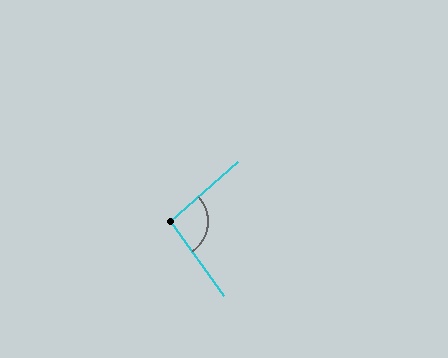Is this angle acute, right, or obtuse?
It is obtuse.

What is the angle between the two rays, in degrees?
Approximately 96 degrees.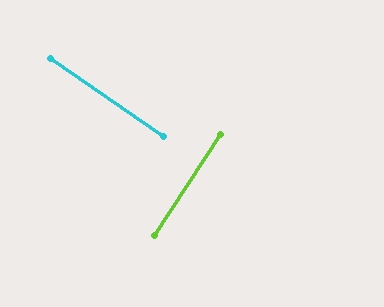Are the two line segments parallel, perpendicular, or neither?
Perpendicular — they meet at approximately 88°.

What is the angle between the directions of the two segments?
Approximately 88 degrees.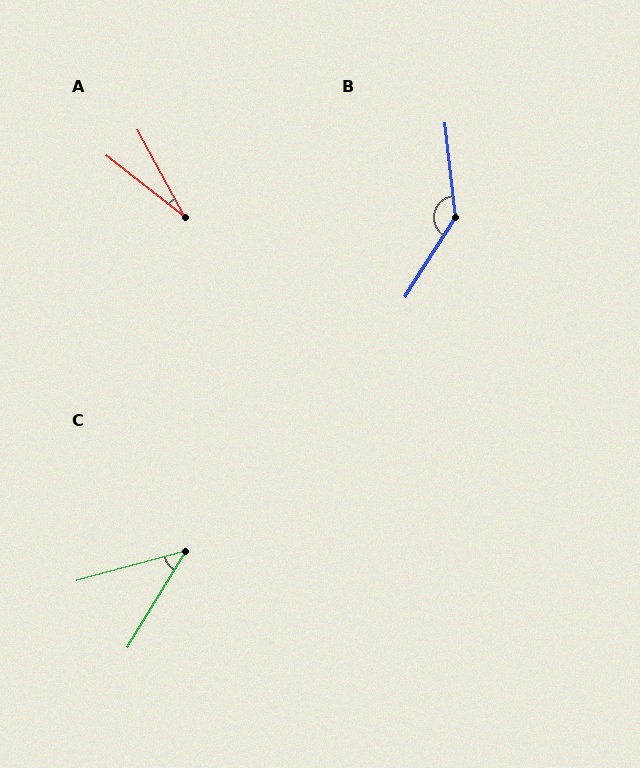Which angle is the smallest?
A, at approximately 23 degrees.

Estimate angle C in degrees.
Approximately 43 degrees.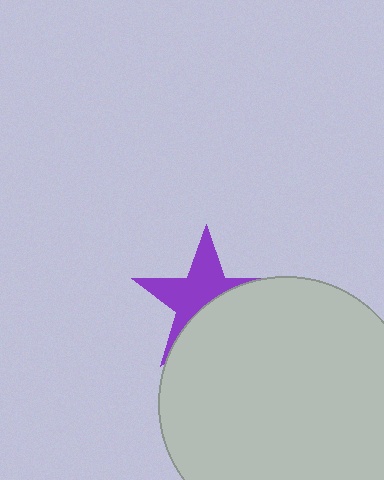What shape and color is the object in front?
The object in front is a light gray circle.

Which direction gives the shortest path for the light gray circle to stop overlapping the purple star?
Moving down gives the shortest separation.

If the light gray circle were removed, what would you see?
You would see the complete purple star.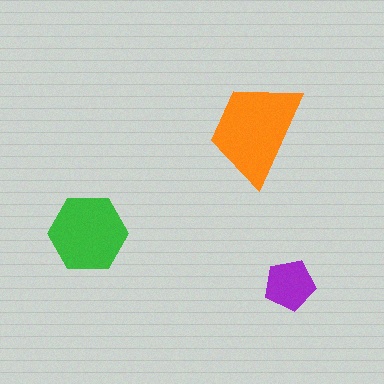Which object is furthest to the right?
The purple pentagon is rightmost.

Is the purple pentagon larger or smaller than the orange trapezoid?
Smaller.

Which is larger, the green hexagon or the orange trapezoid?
The orange trapezoid.